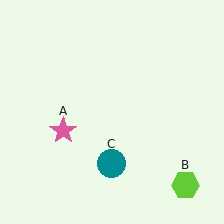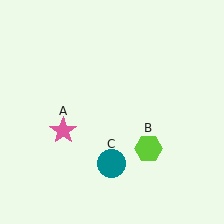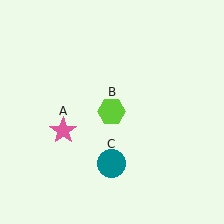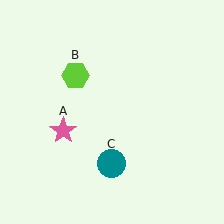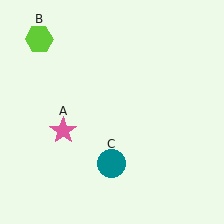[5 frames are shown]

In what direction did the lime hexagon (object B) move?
The lime hexagon (object B) moved up and to the left.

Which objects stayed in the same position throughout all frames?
Pink star (object A) and teal circle (object C) remained stationary.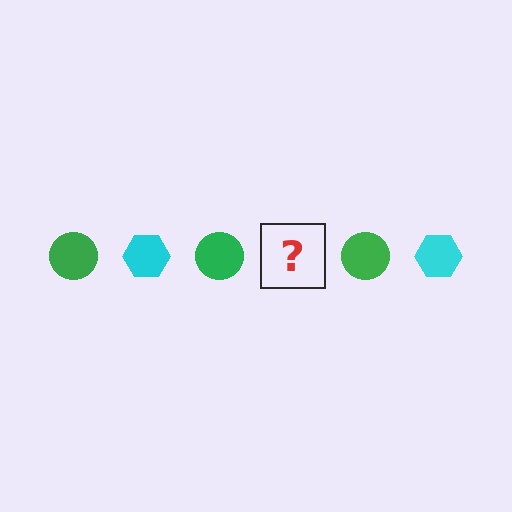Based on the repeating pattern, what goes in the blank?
The blank should be a cyan hexagon.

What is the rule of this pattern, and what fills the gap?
The rule is that the pattern alternates between green circle and cyan hexagon. The gap should be filled with a cyan hexagon.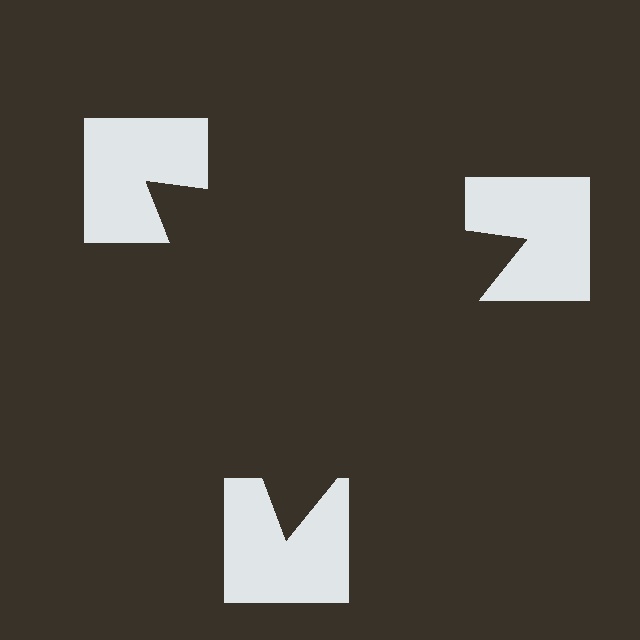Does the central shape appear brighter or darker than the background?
It typically appears slightly darker than the background, even though no actual brightness change is drawn.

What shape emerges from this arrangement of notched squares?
An illusory triangle — its edges are inferred from the aligned wedge cuts in the notched squares, not physically drawn.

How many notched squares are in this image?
There are 3 — one at each vertex of the illusory triangle.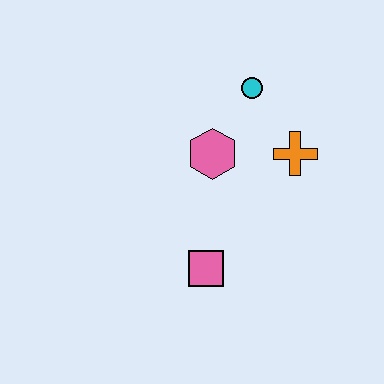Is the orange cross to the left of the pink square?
No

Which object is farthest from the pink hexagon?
The pink square is farthest from the pink hexagon.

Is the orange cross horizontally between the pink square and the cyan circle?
No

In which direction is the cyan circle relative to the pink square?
The cyan circle is above the pink square.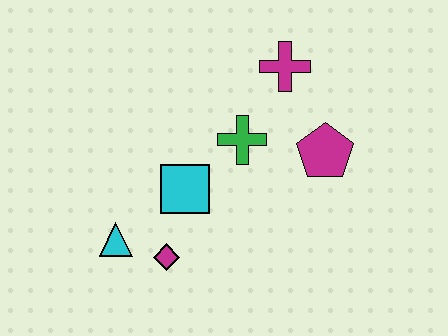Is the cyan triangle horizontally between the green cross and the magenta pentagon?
No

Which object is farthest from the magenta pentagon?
The cyan triangle is farthest from the magenta pentagon.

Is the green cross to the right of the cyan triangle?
Yes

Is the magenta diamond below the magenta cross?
Yes